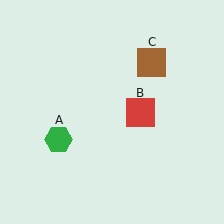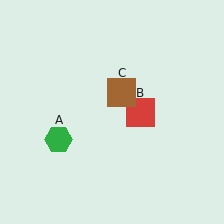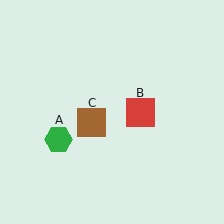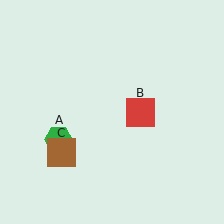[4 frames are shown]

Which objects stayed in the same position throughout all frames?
Green hexagon (object A) and red square (object B) remained stationary.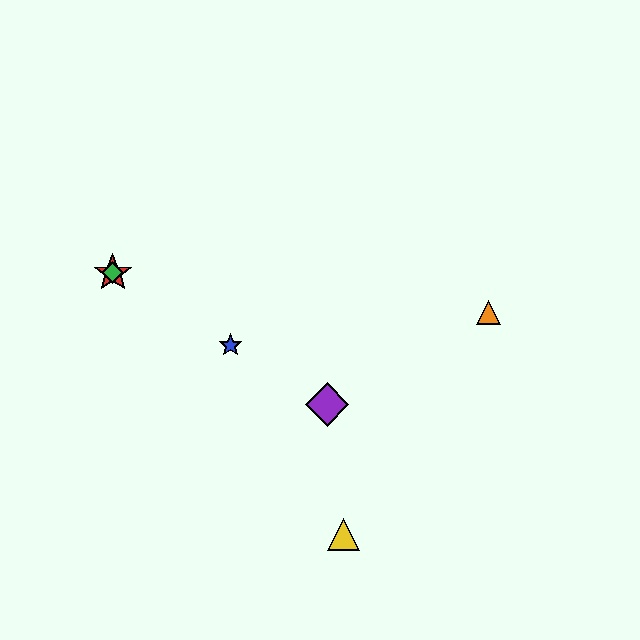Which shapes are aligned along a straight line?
The red star, the blue star, the green diamond, the purple diamond are aligned along a straight line.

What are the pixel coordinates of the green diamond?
The green diamond is at (112, 273).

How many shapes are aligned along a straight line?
4 shapes (the red star, the blue star, the green diamond, the purple diamond) are aligned along a straight line.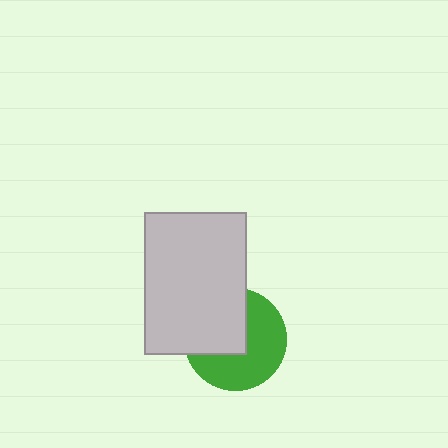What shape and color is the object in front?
The object in front is a light gray rectangle.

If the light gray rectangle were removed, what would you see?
You would see the complete green circle.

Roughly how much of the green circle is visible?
About half of it is visible (roughly 55%).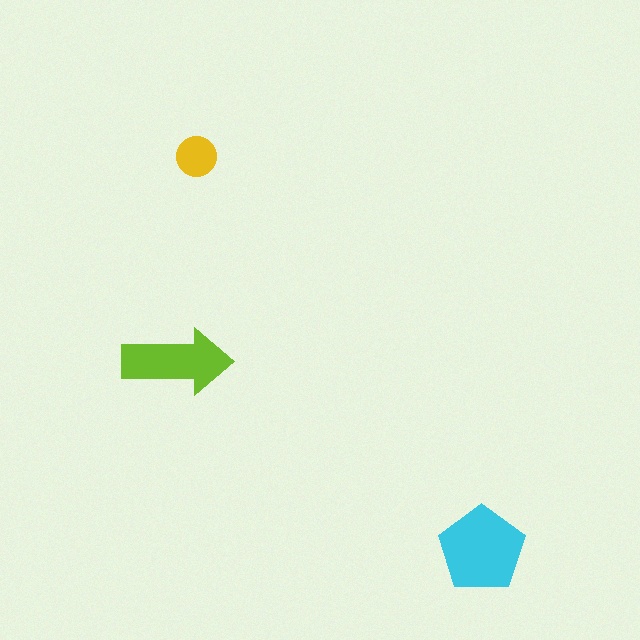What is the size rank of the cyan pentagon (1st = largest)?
1st.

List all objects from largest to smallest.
The cyan pentagon, the lime arrow, the yellow circle.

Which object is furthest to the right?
The cyan pentagon is rightmost.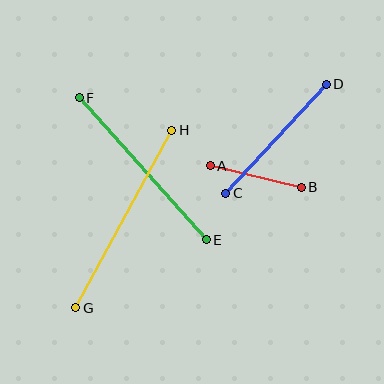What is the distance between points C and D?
The distance is approximately 148 pixels.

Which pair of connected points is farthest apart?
Points G and H are farthest apart.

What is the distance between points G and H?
The distance is approximately 202 pixels.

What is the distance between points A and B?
The distance is approximately 94 pixels.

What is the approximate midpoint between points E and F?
The midpoint is at approximately (143, 169) pixels.